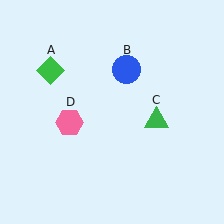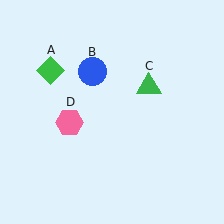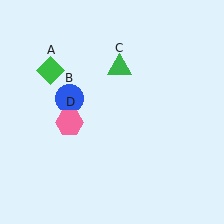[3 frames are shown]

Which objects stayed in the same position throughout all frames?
Green diamond (object A) and pink hexagon (object D) remained stationary.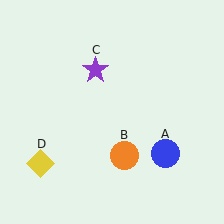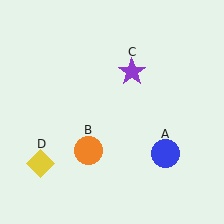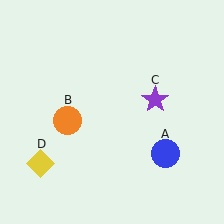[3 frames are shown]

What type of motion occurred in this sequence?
The orange circle (object B), purple star (object C) rotated clockwise around the center of the scene.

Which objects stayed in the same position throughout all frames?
Blue circle (object A) and yellow diamond (object D) remained stationary.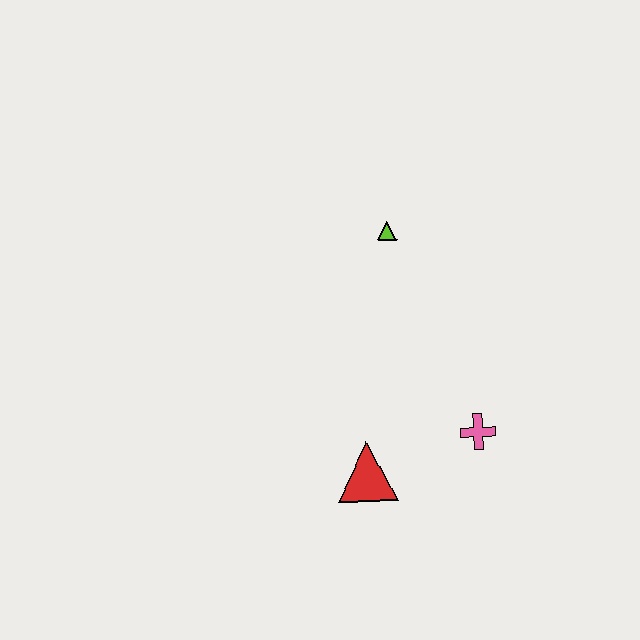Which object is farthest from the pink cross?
The lime triangle is farthest from the pink cross.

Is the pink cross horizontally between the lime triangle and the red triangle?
No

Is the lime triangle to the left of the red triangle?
No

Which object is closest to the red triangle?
The pink cross is closest to the red triangle.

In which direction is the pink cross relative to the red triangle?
The pink cross is to the right of the red triangle.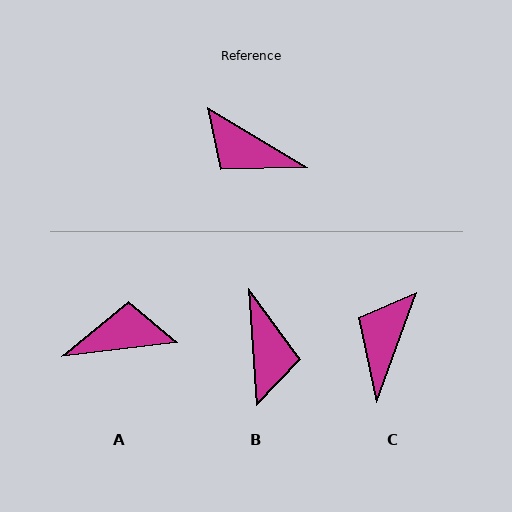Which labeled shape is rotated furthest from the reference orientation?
A, about 143 degrees away.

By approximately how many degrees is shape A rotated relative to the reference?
Approximately 143 degrees clockwise.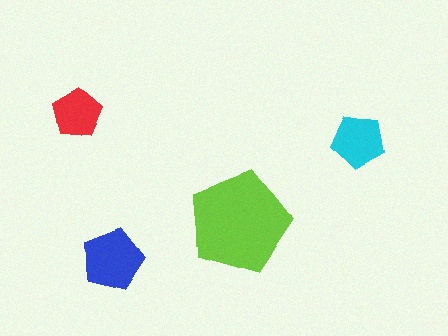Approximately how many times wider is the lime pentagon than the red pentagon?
About 2 times wider.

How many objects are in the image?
There are 4 objects in the image.